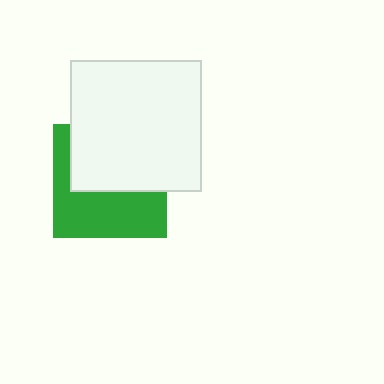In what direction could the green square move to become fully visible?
The green square could move down. That would shift it out from behind the white square entirely.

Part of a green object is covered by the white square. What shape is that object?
It is a square.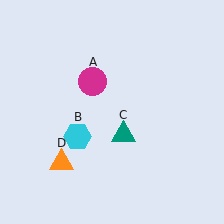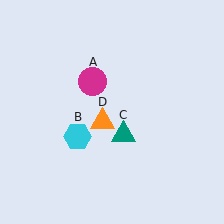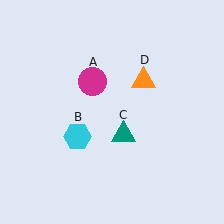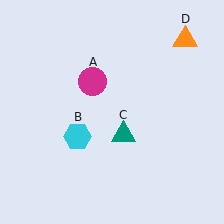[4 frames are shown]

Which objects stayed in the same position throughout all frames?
Magenta circle (object A) and cyan hexagon (object B) and teal triangle (object C) remained stationary.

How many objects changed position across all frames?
1 object changed position: orange triangle (object D).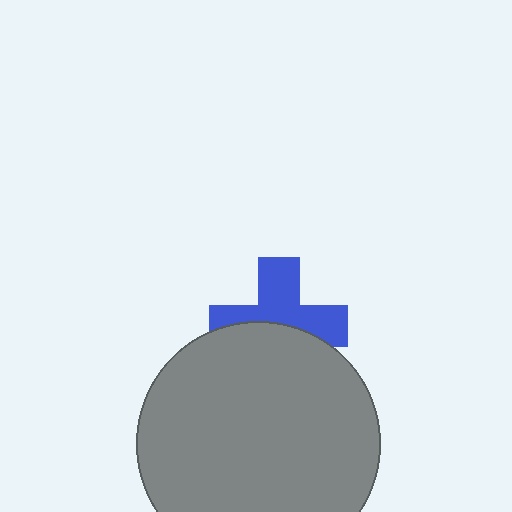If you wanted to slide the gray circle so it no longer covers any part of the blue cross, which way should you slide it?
Slide it down — that is the most direct way to separate the two shapes.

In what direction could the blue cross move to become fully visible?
The blue cross could move up. That would shift it out from behind the gray circle entirely.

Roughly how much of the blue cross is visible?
About half of it is visible (roughly 54%).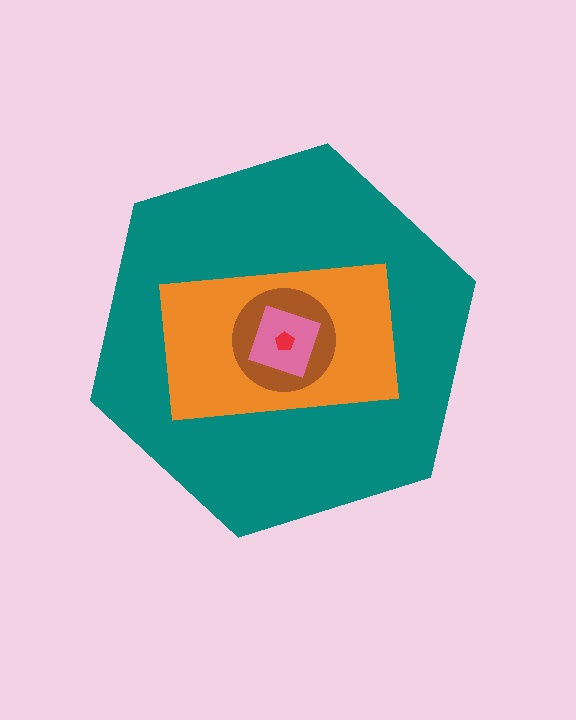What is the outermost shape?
The teal hexagon.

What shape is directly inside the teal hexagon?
The orange rectangle.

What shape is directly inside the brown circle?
The pink diamond.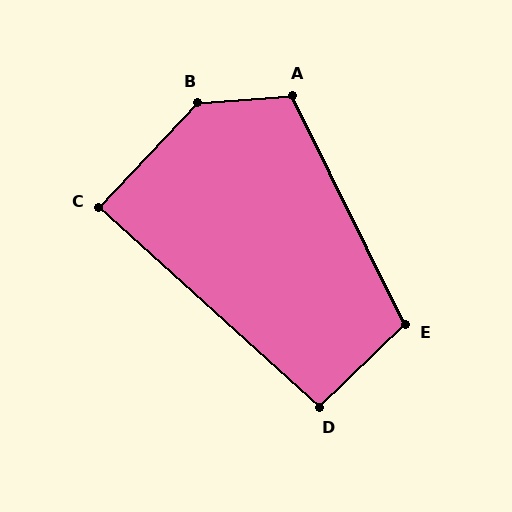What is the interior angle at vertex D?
Approximately 94 degrees (approximately right).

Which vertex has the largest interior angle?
B, at approximately 137 degrees.